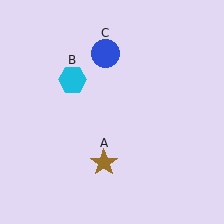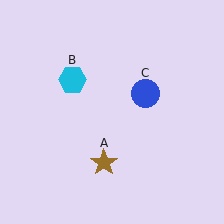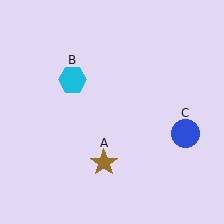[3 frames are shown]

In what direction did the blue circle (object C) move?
The blue circle (object C) moved down and to the right.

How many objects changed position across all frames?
1 object changed position: blue circle (object C).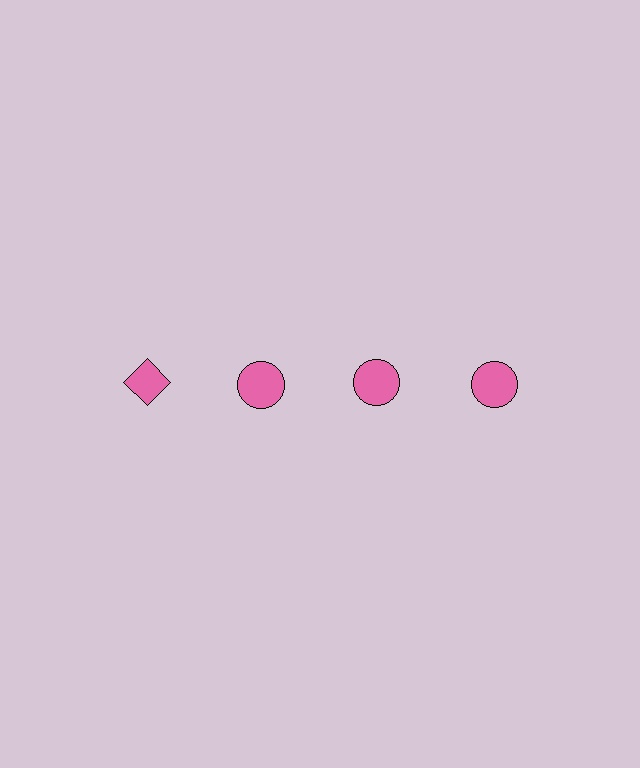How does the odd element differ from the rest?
It has a different shape: diamond instead of circle.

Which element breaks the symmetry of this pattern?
The pink diamond in the top row, leftmost column breaks the symmetry. All other shapes are pink circles.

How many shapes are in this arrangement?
There are 4 shapes arranged in a grid pattern.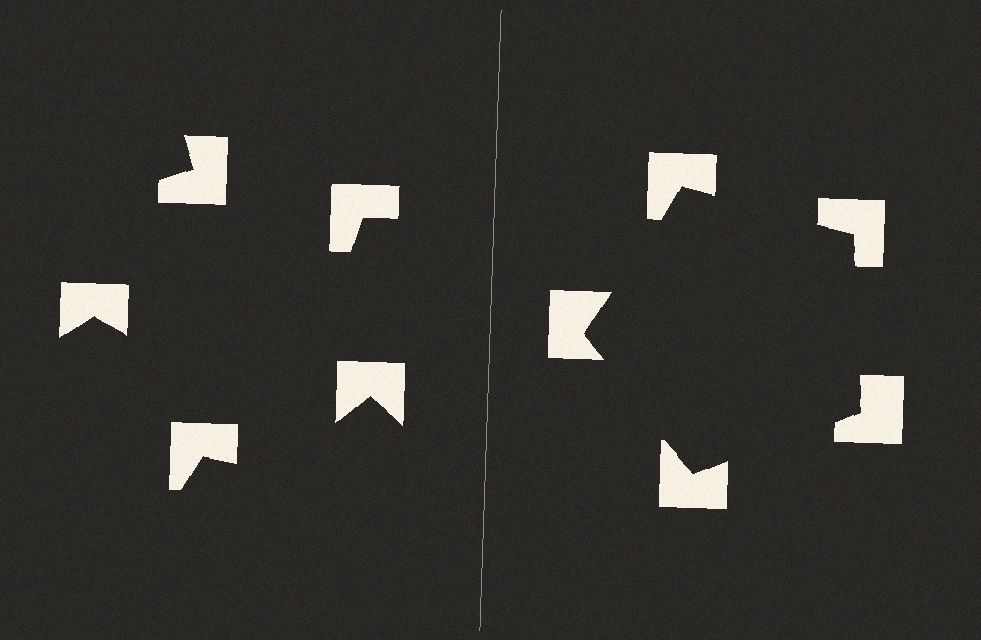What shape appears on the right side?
An illusory pentagon.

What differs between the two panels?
The notched squares are positioned identically on both sides; only the wedge orientations differ. On the right they align to a pentagon; on the left they are misaligned.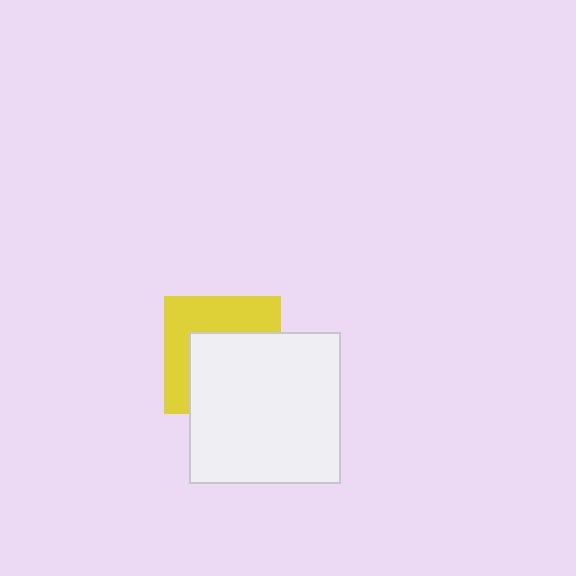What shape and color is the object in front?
The object in front is a white square.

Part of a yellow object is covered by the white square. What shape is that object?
It is a square.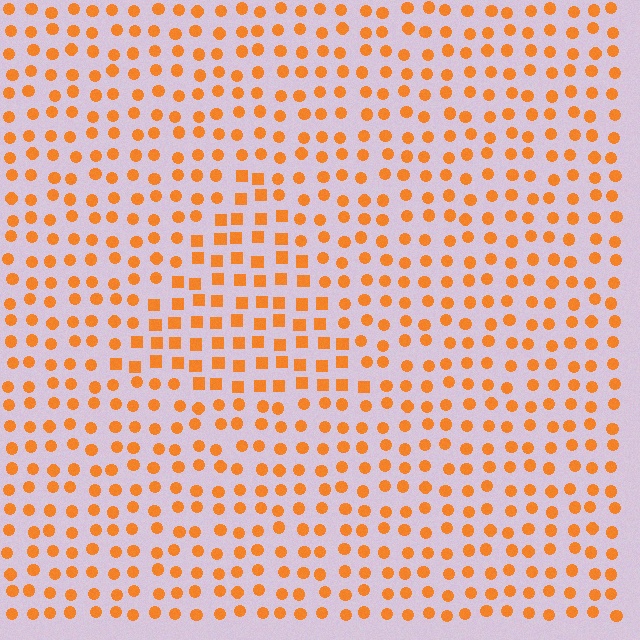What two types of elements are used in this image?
The image uses squares inside the triangle region and circles outside it.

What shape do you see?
I see a triangle.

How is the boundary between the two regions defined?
The boundary is defined by a change in element shape: squares inside vs. circles outside. All elements share the same color and spacing.